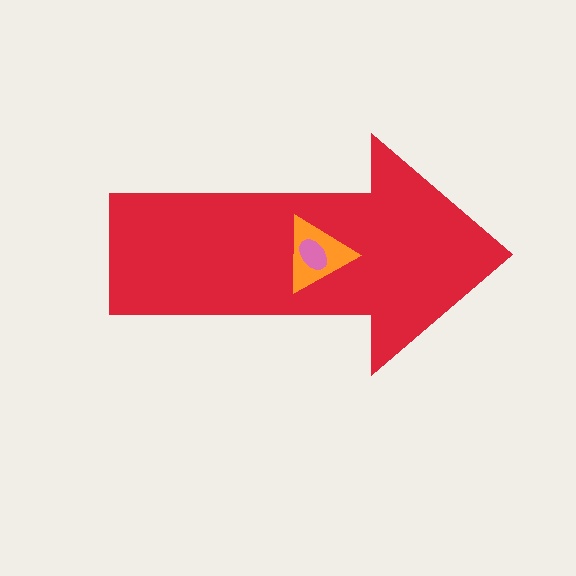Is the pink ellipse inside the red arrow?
Yes.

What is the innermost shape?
The pink ellipse.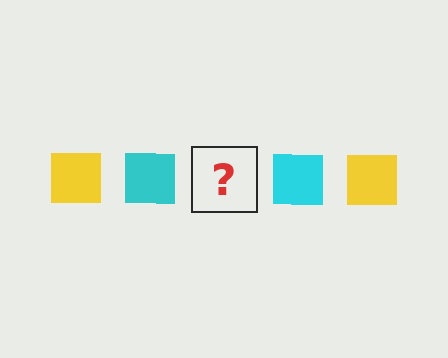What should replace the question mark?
The question mark should be replaced with a yellow square.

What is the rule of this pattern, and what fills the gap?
The rule is that the pattern cycles through yellow, cyan squares. The gap should be filled with a yellow square.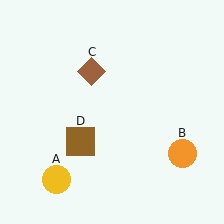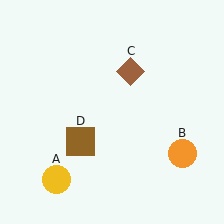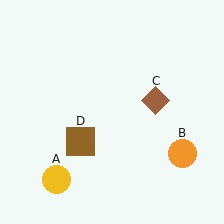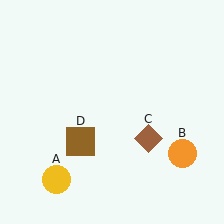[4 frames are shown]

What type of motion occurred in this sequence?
The brown diamond (object C) rotated clockwise around the center of the scene.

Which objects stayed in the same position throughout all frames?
Yellow circle (object A) and orange circle (object B) and brown square (object D) remained stationary.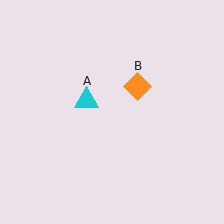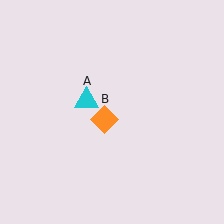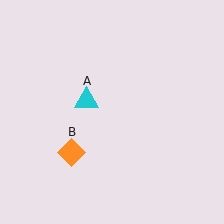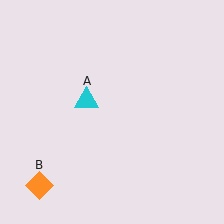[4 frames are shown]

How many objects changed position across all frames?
1 object changed position: orange diamond (object B).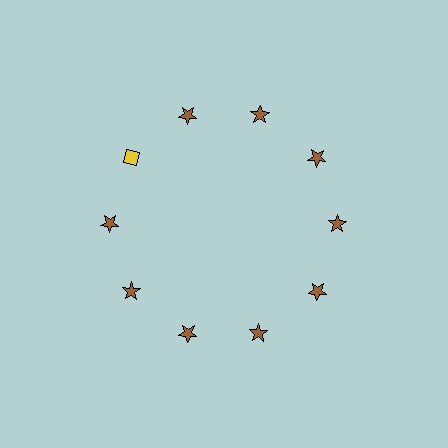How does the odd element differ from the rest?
It differs in both color (yellow instead of brown) and shape (diamond instead of star).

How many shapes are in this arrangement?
There are 10 shapes arranged in a ring pattern.